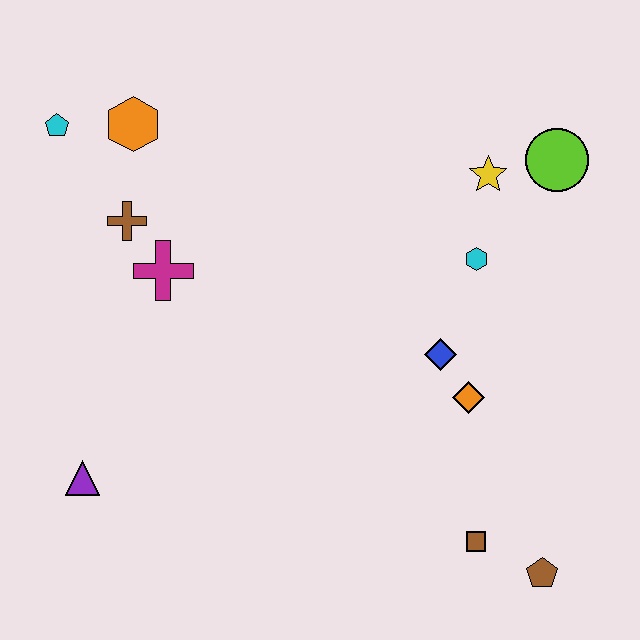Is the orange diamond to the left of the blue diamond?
No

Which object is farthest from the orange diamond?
The cyan pentagon is farthest from the orange diamond.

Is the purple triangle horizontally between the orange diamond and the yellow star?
No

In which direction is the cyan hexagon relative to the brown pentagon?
The cyan hexagon is above the brown pentagon.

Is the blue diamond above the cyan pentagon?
No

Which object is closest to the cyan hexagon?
The yellow star is closest to the cyan hexagon.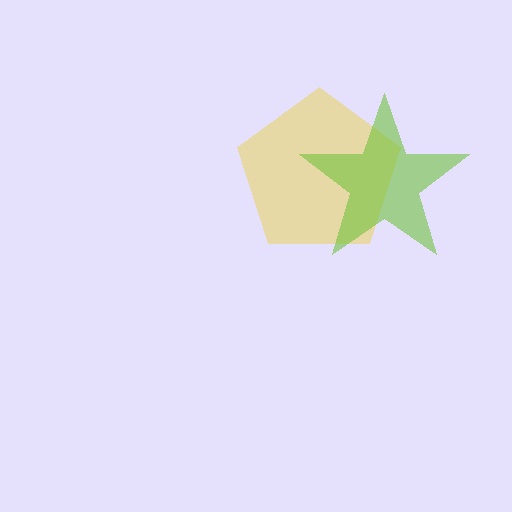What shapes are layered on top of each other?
The layered shapes are: a yellow pentagon, a lime star.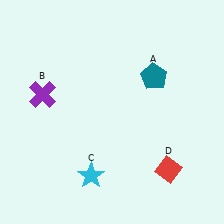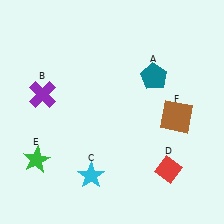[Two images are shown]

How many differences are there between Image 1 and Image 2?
There are 2 differences between the two images.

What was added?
A green star (E), a brown square (F) were added in Image 2.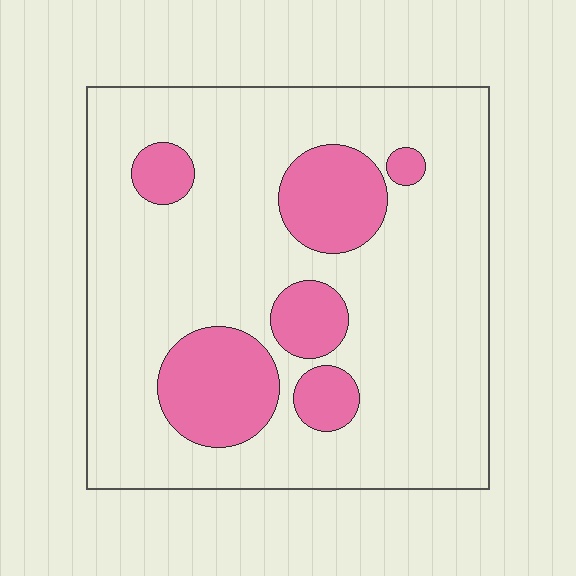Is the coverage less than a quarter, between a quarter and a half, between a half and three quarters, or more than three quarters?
Less than a quarter.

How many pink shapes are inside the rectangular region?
6.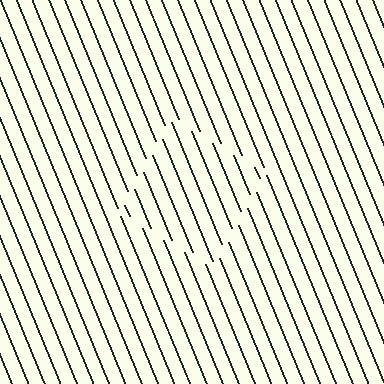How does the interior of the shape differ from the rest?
The interior of the shape contains the same grating, shifted by half a period — the contour is defined by the phase discontinuity where line-ends from the inner and outer gratings abut.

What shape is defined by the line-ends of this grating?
An illusory square. The interior of the shape contains the same grating, shifted by half a period — the contour is defined by the phase discontinuity where line-ends from the inner and outer gratings abut.